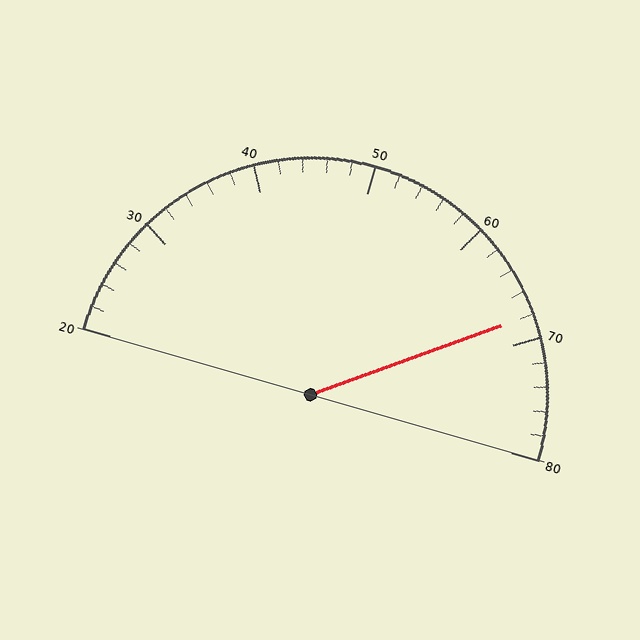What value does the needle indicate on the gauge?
The needle indicates approximately 68.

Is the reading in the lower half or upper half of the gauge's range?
The reading is in the upper half of the range (20 to 80).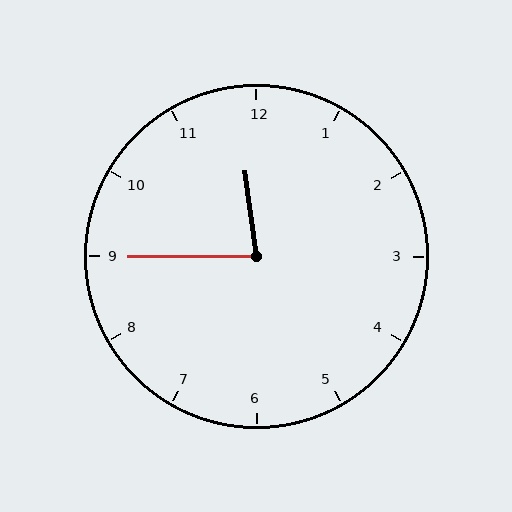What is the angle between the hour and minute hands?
Approximately 82 degrees.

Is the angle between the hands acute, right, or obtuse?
It is acute.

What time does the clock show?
11:45.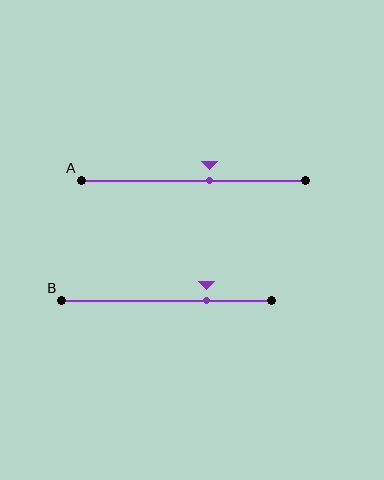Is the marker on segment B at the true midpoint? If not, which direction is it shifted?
No, the marker on segment B is shifted to the right by about 19% of the segment length.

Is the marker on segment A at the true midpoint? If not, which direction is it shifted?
No, the marker on segment A is shifted to the right by about 7% of the segment length.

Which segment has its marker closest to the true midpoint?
Segment A has its marker closest to the true midpoint.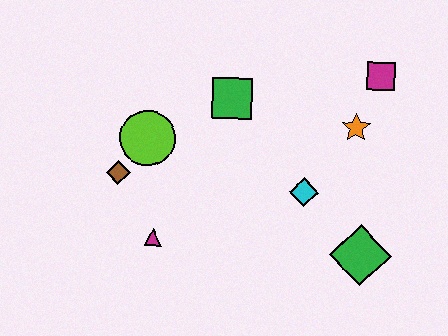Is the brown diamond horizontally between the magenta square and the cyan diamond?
No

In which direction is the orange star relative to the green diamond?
The orange star is above the green diamond.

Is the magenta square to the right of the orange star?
Yes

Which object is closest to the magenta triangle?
The brown diamond is closest to the magenta triangle.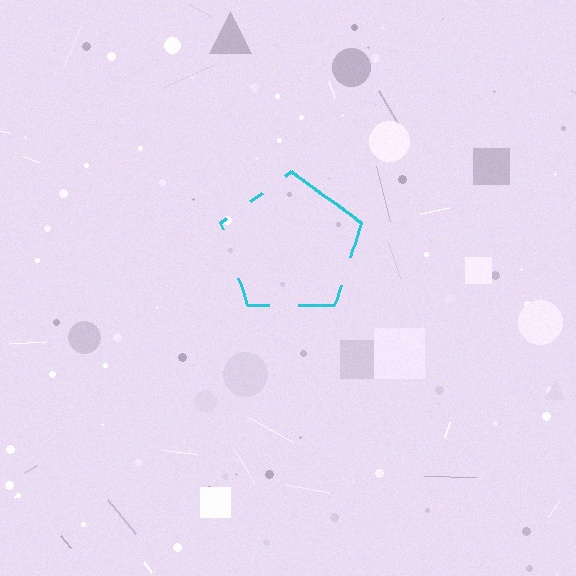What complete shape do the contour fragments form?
The contour fragments form a pentagon.